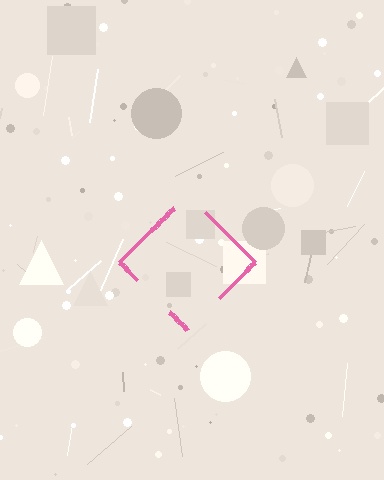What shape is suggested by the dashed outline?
The dashed outline suggests a diamond.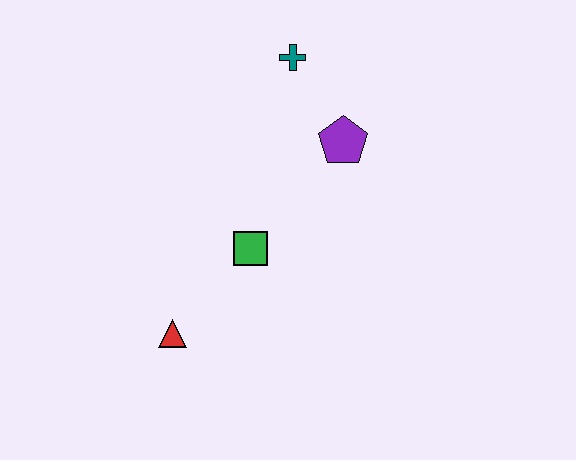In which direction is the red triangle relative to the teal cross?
The red triangle is below the teal cross.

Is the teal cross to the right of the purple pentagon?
No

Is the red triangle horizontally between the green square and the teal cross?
No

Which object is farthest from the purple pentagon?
The red triangle is farthest from the purple pentagon.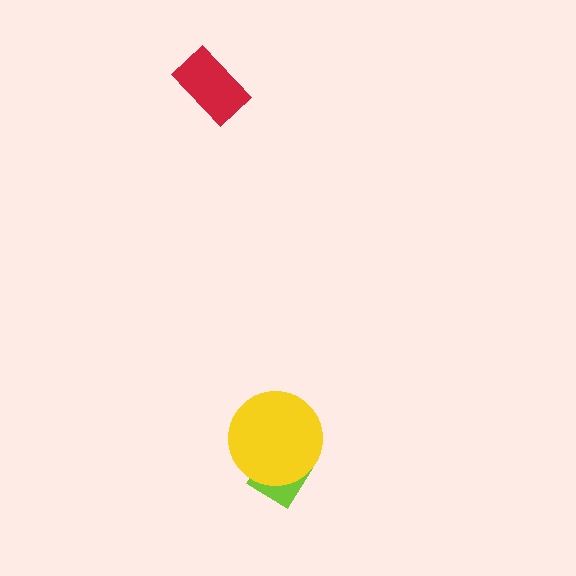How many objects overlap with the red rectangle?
0 objects overlap with the red rectangle.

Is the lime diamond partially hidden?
Yes, it is partially covered by another shape.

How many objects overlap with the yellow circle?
1 object overlaps with the yellow circle.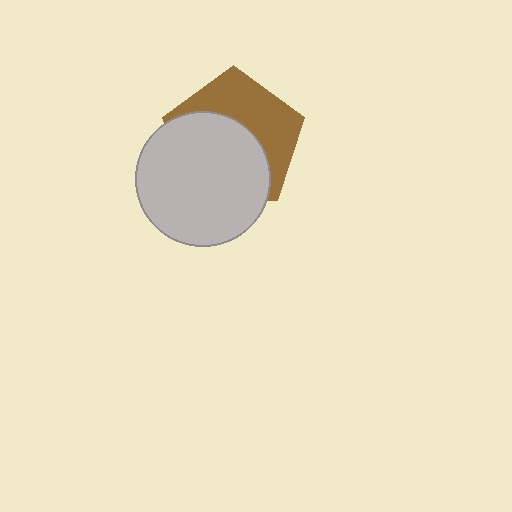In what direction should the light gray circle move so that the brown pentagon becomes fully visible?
The light gray circle should move down. That is the shortest direction to clear the overlap and leave the brown pentagon fully visible.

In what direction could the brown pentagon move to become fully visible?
The brown pentagon could move up. That would shift it out from behind the light gray circle entirely.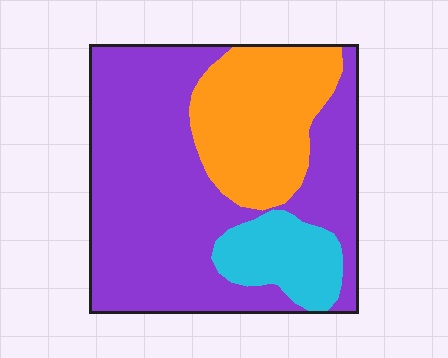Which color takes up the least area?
Cyan, at roughly 10%.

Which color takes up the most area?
Purple, at roughly 60%.